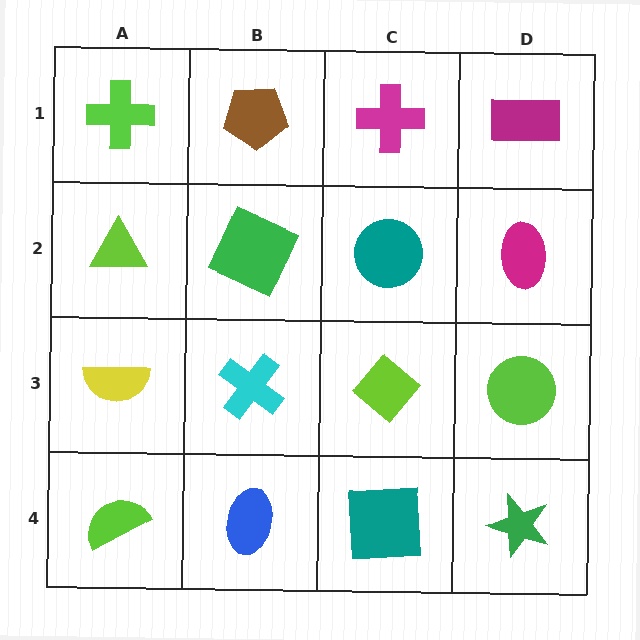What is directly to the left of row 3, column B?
A yellow semicircle.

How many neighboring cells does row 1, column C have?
3.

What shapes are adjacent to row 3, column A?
A lime triangle (row 2, column A), a lime semicircle (row 4, column A), a cyan cross (row 3, column B).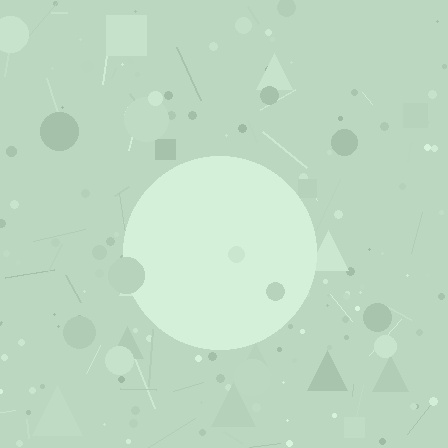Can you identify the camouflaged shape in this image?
The camouflaged shape is a circle.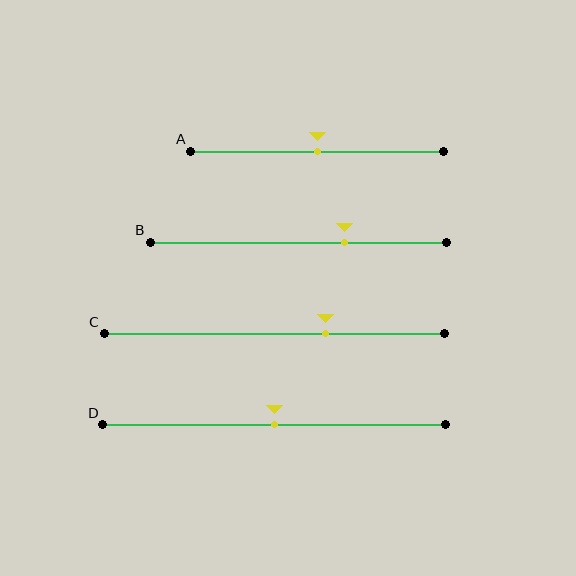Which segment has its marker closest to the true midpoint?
Segment A has its marker closest to the true midpoint.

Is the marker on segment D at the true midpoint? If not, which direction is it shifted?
Yes, the marker on segment D is at the true midpoint.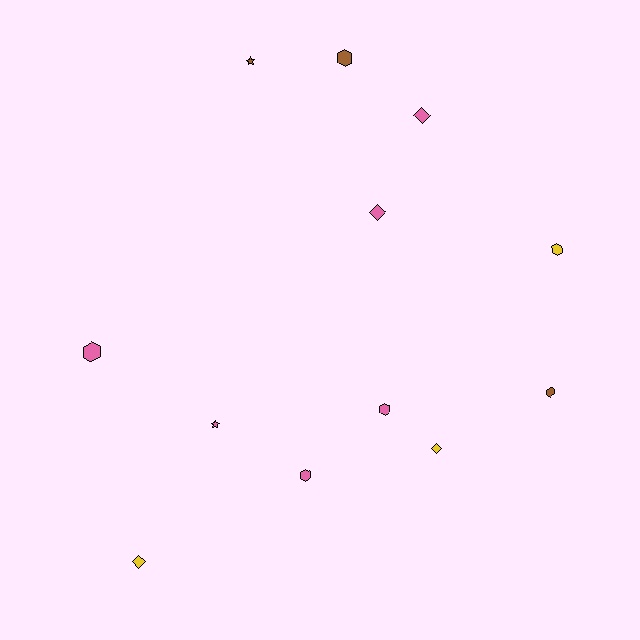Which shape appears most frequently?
Hexagon, with 6 objects.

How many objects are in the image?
There are 12 objects.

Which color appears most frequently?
Pink, with 6 objects.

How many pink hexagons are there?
There are 3 pink hexagons.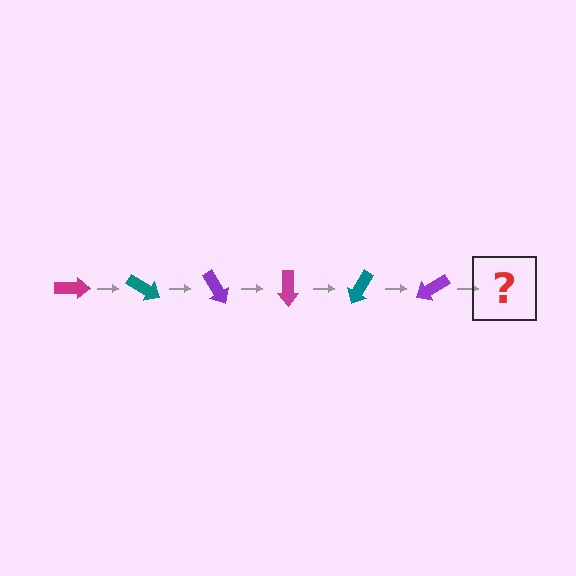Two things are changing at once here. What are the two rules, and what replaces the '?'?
The two rules are that it rotates 30 degrees each step and the color cycles through magenta, teal, and purple. The '?' should be a magenta arrow, rotated 180 degrees from the start.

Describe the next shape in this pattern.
It should be a magenta arrow, rotated 180 degrees from the start.